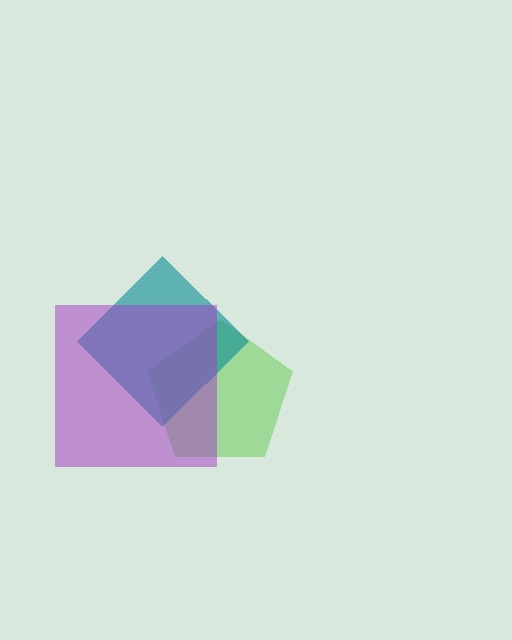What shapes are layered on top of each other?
The layered shapes are: a lime pentagon, a teal diamond, a purple square.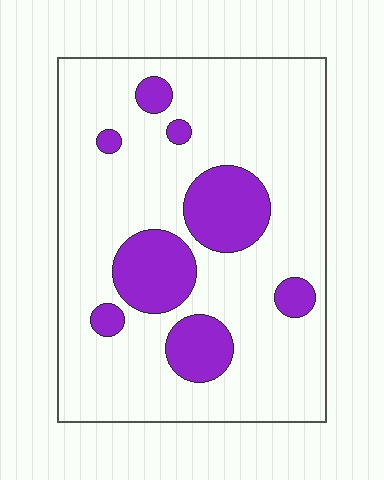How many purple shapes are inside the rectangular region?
8.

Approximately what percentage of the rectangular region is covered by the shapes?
Approximately 20%.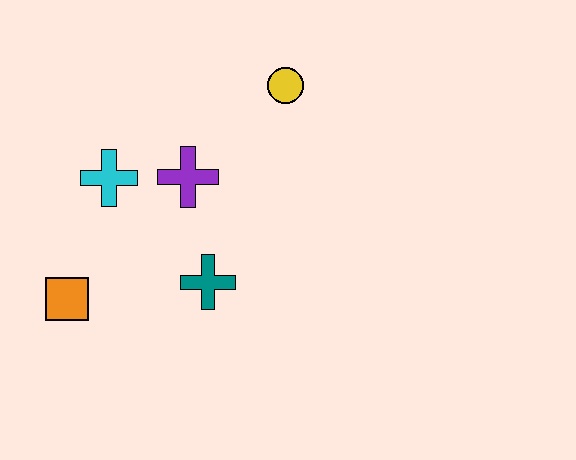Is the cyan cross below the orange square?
No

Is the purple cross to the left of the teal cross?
Yes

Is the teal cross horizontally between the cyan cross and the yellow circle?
Yes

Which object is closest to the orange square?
The cyan cross is closest to the orange square.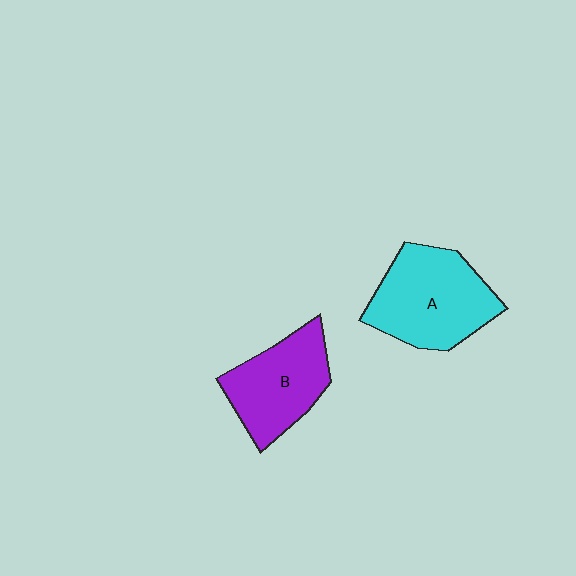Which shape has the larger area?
Shape A (cyan).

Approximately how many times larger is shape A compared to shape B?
Approximately 1.2 times.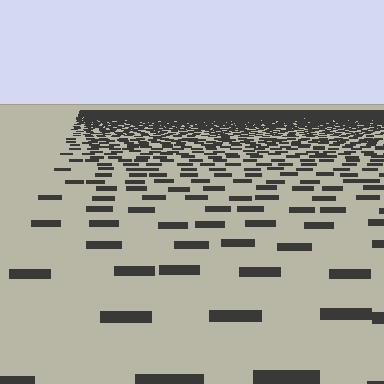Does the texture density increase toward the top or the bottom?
Density increases toward the top.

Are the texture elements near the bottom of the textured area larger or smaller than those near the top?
Larger. Near the bottom, elements are closer to the viewer and appear at a bigger on-screen size.